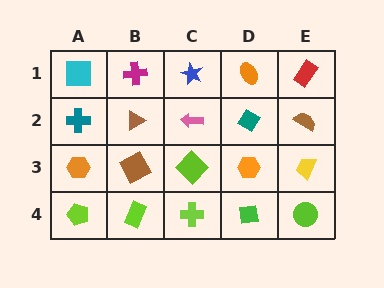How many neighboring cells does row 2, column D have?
4.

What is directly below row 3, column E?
A lime circle.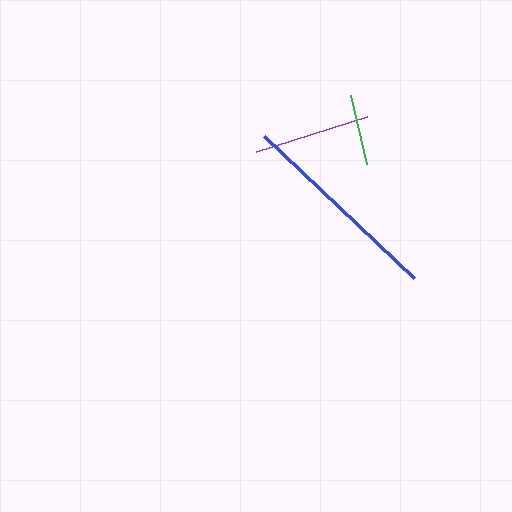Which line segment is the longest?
The blue line is the longest at approximately 207 pixels.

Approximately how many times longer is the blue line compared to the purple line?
The blue line is approximately 1.8 times the length of the purple line.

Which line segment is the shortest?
The green line is the shortest at approximately 71 pixels.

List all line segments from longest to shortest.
From longest to shortest: blue, purple, green.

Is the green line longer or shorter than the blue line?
The blue line is longer than the green line.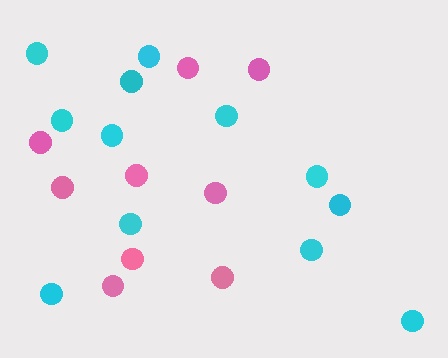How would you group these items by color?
There are 2 groups: one group of pink circles (9) and one group of cyan circles (12).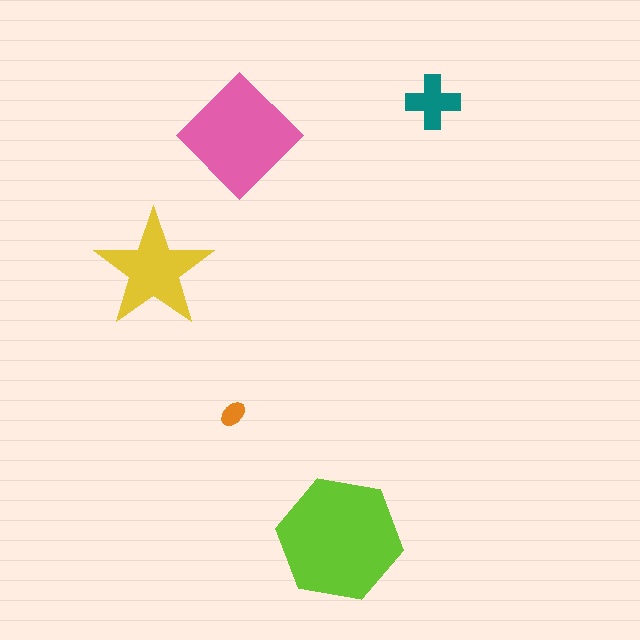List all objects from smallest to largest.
The orange ellipse, the teal cross, the yellow star, the pink diamond, the lime hexagon.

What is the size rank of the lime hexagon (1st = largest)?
1st.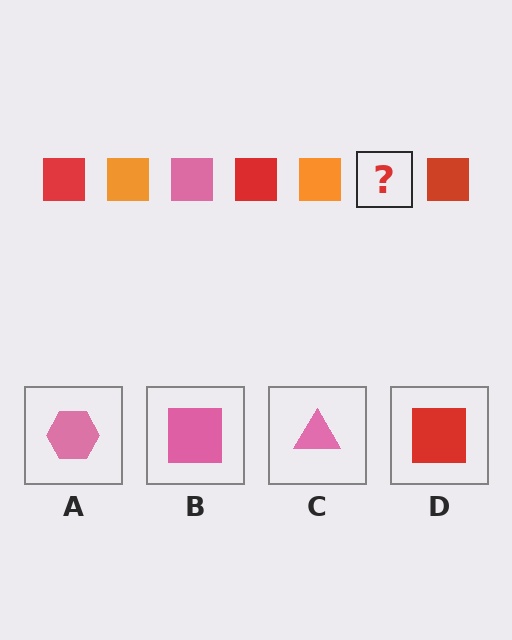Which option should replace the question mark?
Option B.